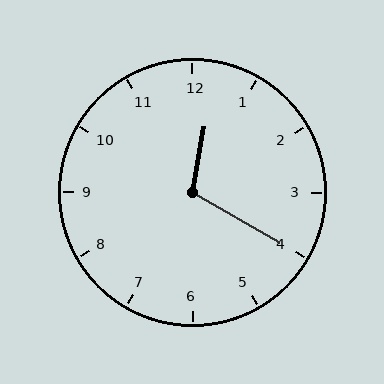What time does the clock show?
12:20.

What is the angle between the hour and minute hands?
Approximately 110 degrees.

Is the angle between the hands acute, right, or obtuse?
It is obtuse.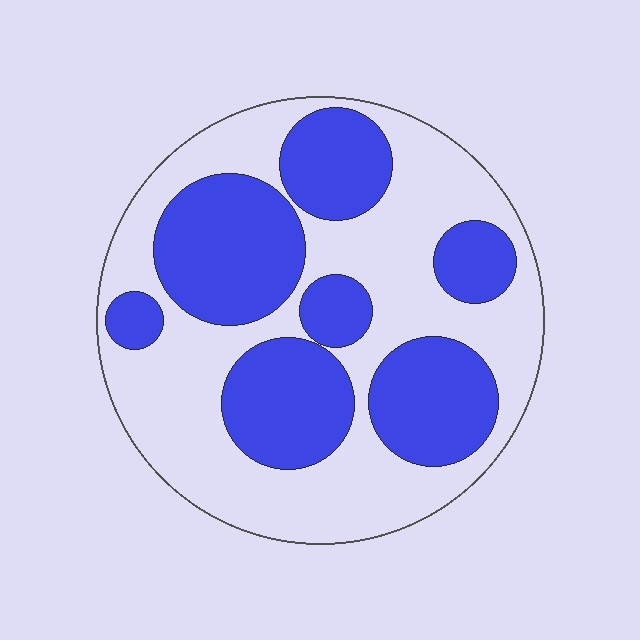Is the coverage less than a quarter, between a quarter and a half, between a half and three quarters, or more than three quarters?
Between a quarter and a half.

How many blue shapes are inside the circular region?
7.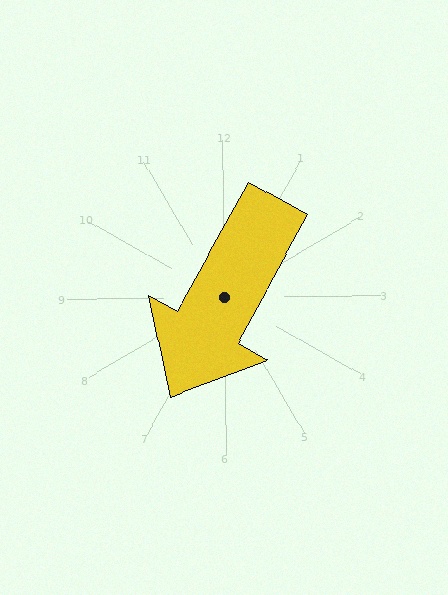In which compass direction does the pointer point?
Southwest.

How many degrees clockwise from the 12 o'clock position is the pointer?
Approximately 209 degrees.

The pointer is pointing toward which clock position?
Roughly 7 o'clock.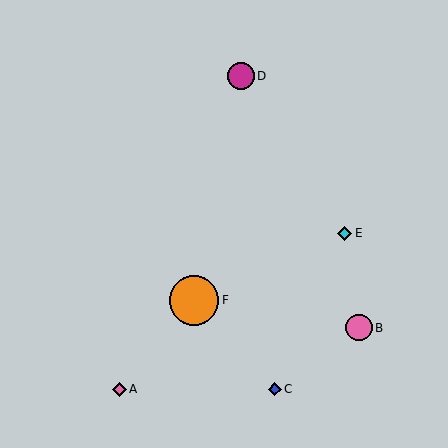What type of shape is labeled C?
Shape C is a blue diamond.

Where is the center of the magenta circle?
The center of the magenta circle is at (241, 76).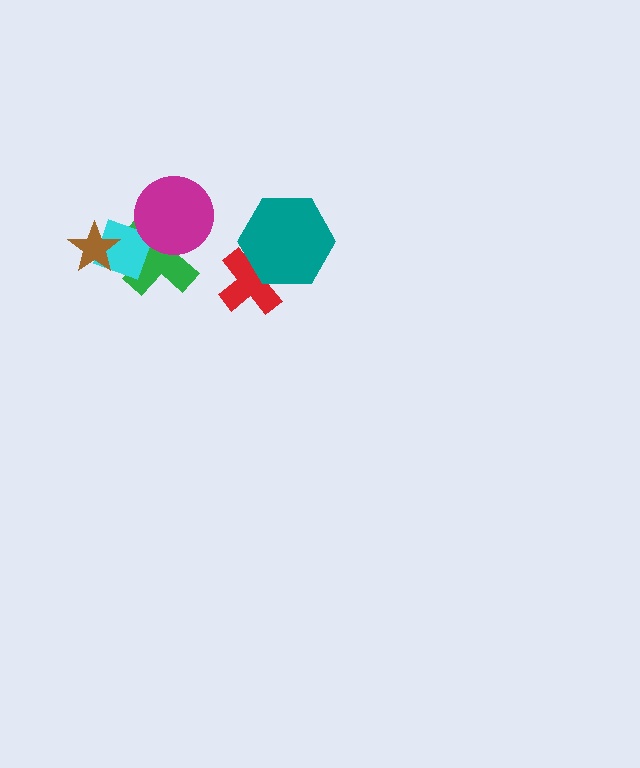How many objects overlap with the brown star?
1 object overlaps with the brown star.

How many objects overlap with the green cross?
2 objects overlap with the green cross.